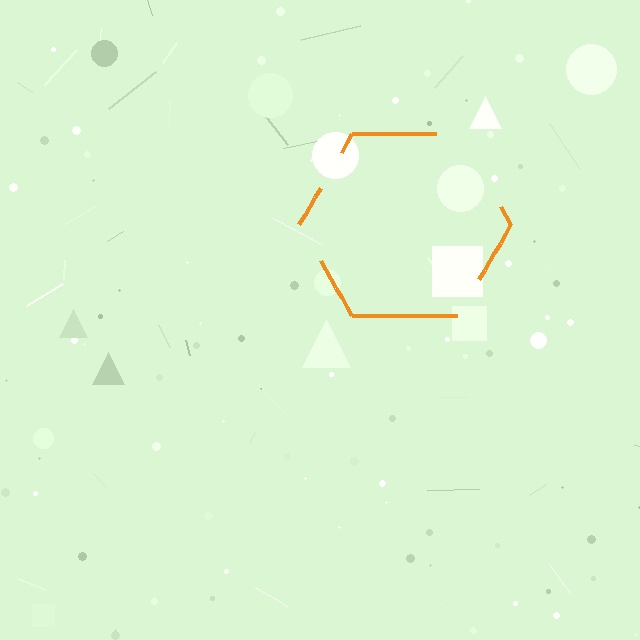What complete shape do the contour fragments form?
The contour fragments form a hexagon.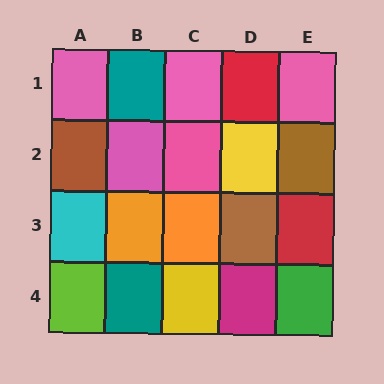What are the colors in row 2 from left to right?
Brown, pink, pink, yellow, brown.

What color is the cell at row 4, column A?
Lime.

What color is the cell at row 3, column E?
Red.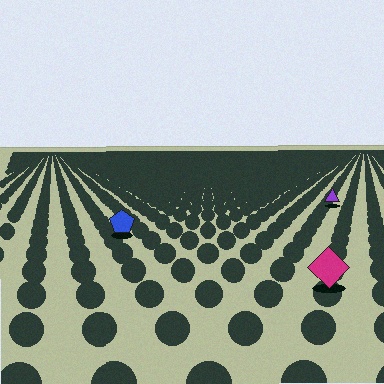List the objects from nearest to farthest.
From nearest to farthest: the magenta diamond, the blue pentagon, the purple triangle.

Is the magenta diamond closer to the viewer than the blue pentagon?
Yes. The magenta diamond is closer — you can tell from the texture gradient: the ground texture is coarser near it.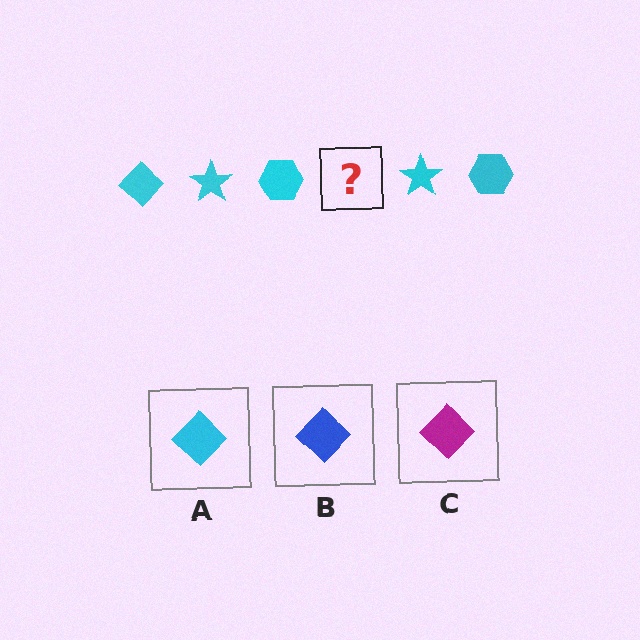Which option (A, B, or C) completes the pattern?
A.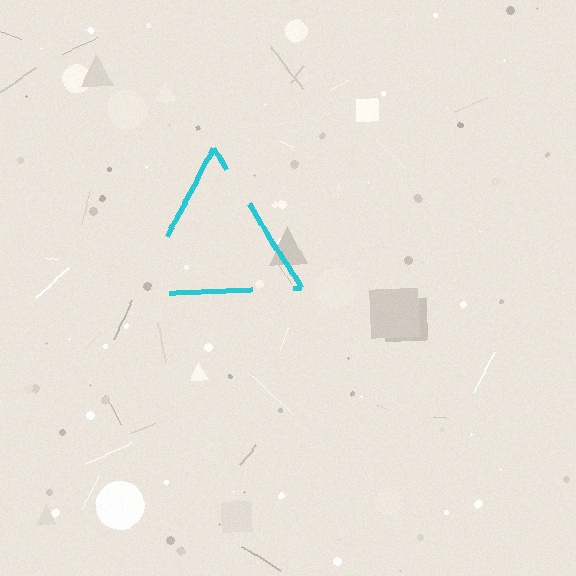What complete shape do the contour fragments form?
The contour fragments form a triangle.